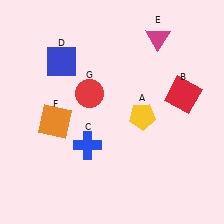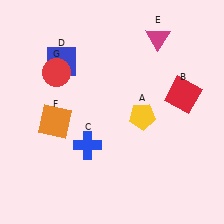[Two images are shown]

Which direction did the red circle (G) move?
The red circle (G) moved left.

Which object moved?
The red circle (G) moved left.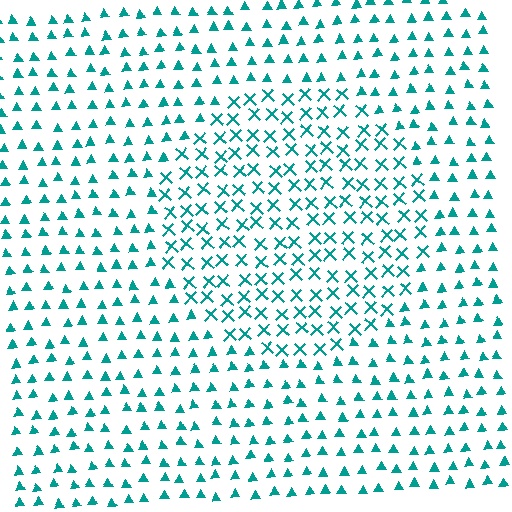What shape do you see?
I see a circle.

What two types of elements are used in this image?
The image uses X marks inside the circle region and triangles outside it.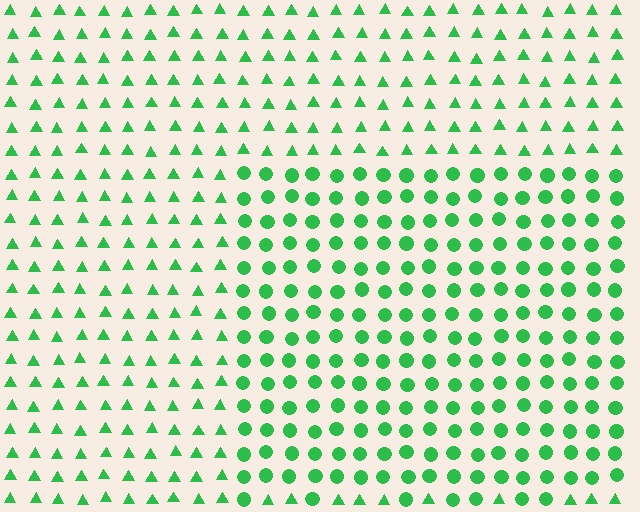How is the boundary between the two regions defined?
The boundary is defined by a change in element shape: circles inside vs. triangles outside. All elements share the same color and spacing.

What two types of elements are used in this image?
The image uses circles inside the rectangle region and triangles outside it.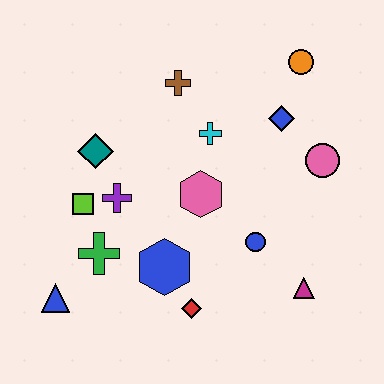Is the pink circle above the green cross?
Yes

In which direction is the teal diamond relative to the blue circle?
The teal diamond is to the left of the blue circle.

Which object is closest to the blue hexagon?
The red diamond is closest to the blue hexagon.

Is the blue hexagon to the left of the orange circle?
Yes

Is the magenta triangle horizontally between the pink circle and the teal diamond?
Yes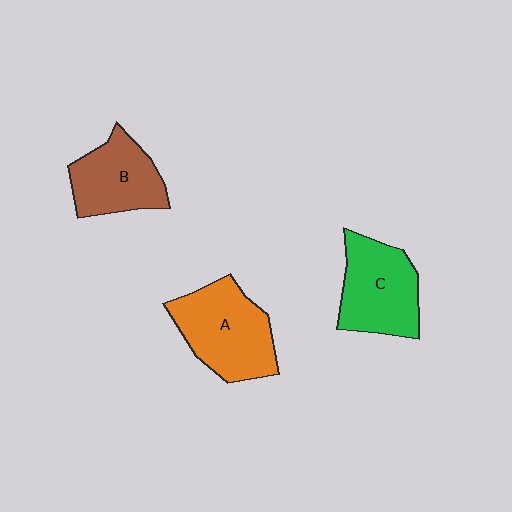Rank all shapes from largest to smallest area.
From largest to smallest: A (orange), C (green), B (brown).